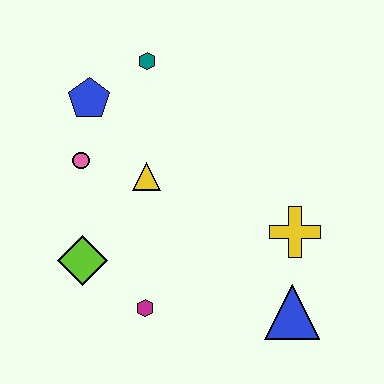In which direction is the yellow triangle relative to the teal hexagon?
The yellow triangle is below the teal hexagon.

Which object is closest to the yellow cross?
The blue triangle is closest to the yellow cross.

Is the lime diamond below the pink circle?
Yes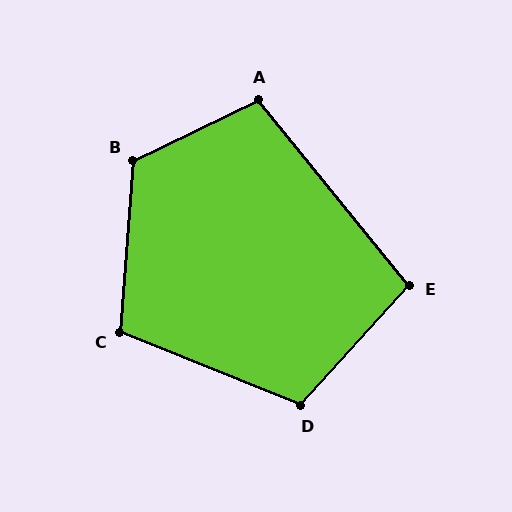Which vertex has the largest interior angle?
B, at approximately 120 degrees.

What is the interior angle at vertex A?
Approximately 103 degrees (obtuse).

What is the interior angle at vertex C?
Approximately 108 degrees (obtuse).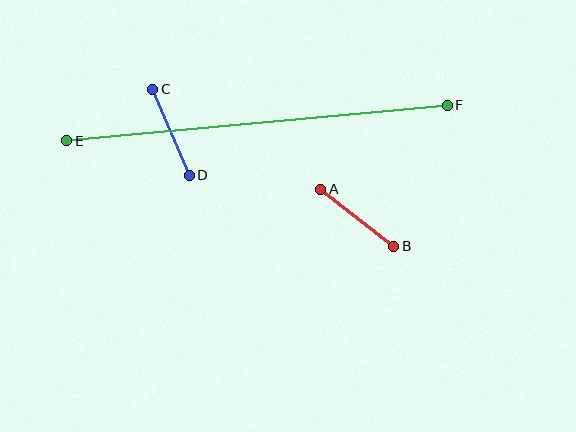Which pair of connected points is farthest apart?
Points E and F are farthest apart.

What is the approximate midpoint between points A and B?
The midpoint is at approximately (357, 218) pixels.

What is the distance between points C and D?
The distance is approximately 93 pixels.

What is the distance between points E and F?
The distance is approximately 382 pixels.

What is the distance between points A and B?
The distance is approximately 93 pixels.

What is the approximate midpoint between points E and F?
The midpoint is at approximately (257, 123) pixels.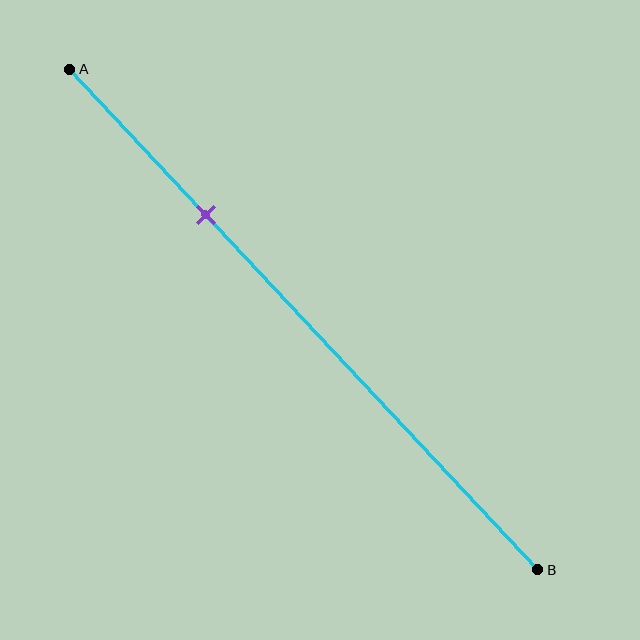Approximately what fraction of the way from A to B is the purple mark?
The purple mark is approximately 30% of the way from A to B.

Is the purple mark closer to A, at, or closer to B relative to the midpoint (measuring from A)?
The purple mark is closer to point A than the midpoint of segment AB.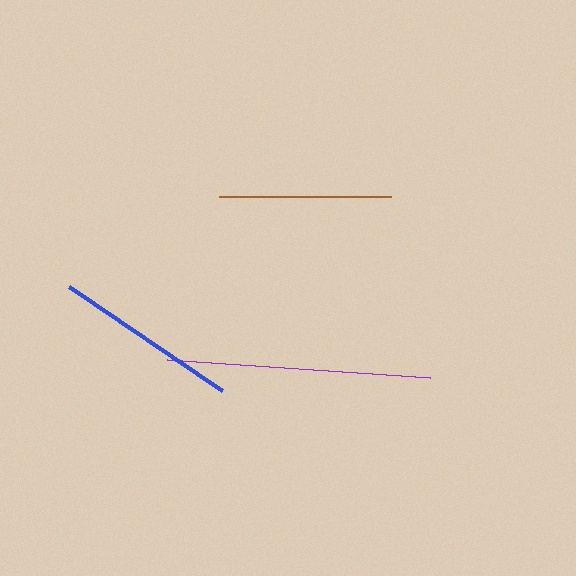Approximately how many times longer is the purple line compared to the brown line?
The purple line is approximately 1.5 times the length of the brown line.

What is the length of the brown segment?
The brown segment is approximately 173 pixels long.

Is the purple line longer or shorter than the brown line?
The purple line is longer than the brown line.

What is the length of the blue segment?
The blue segment is approximately 185 pixels long.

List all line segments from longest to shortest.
From longest to shortest: purple, blue, brown.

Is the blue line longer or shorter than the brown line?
The blue line is longer than the brown line.